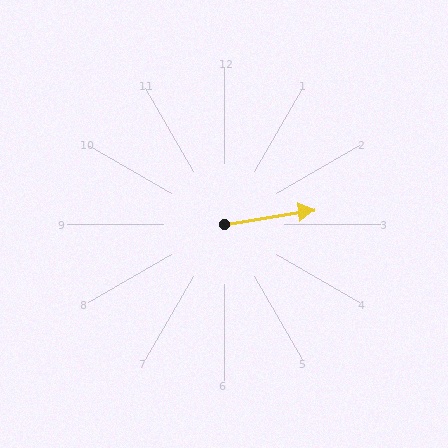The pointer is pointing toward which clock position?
Roughly 3 o'clock.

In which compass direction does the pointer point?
East.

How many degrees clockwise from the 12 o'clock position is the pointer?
Approximately 81 degrees.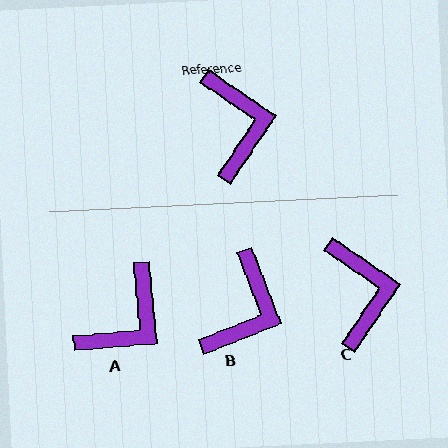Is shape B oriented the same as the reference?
No, it is off by about 35 degrees.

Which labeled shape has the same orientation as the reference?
C.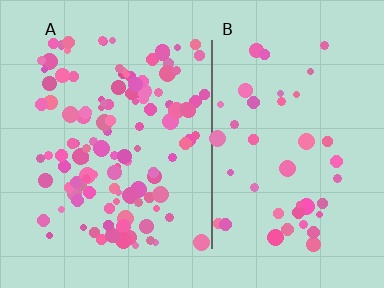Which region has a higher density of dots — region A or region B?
A (the left).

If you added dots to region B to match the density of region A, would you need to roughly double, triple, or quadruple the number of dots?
Approximately triple.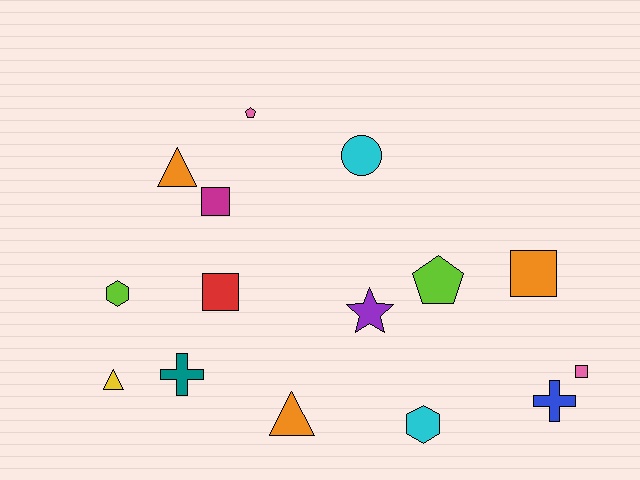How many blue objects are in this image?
There is 1 blue object.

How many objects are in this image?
There are 15 objects.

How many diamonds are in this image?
There are no diamonds.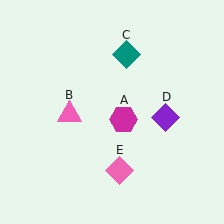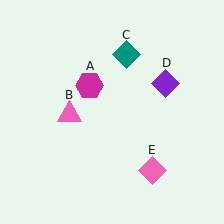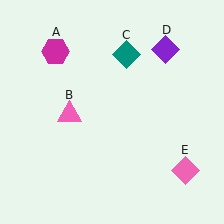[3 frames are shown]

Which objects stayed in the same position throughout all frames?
Pink triangle (object B) and teal diamond (object C) remained stationary.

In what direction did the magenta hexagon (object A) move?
The magenta hexagon (object A) moved up and to the left.